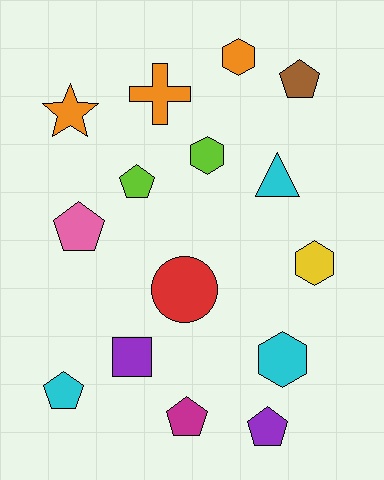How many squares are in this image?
There is 1 square.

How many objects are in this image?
There are 15 objects.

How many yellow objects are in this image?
There is 1 yellow object.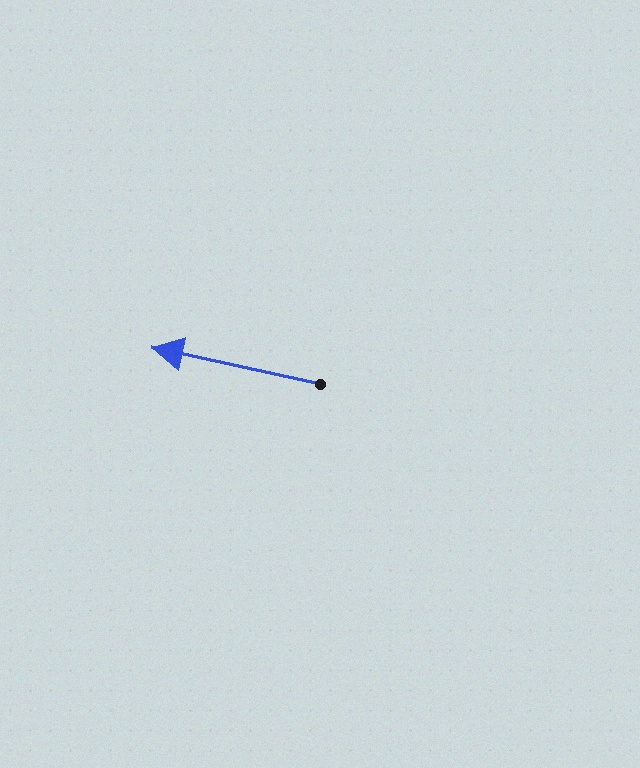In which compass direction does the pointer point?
West.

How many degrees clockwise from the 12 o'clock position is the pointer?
Approximately 282 degrees.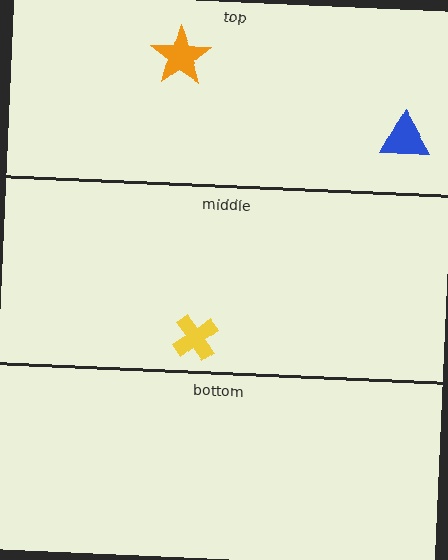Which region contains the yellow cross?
The middle region.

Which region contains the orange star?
The top region.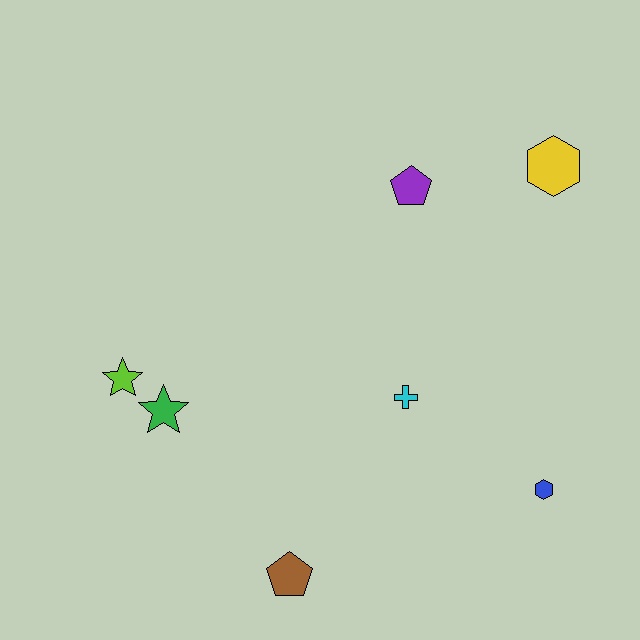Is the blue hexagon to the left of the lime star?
No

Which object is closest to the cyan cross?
The blue hexagon is closest to the cyan cross.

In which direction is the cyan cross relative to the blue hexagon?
The cyan cross is to the left of the blue hexagon.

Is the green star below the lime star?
Yes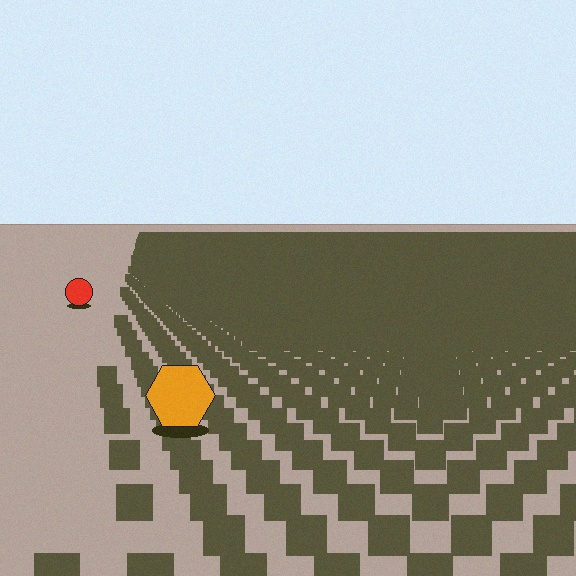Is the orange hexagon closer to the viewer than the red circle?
Yes. The orange hexagon is closer — you can tell from the texture gradient: the ground texture is coarser near it.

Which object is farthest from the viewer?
The red circle is farthest from the viewer. It appears smaller and the ground texture around it is denser.